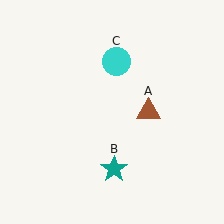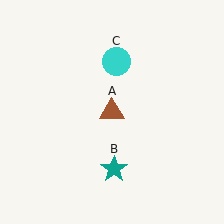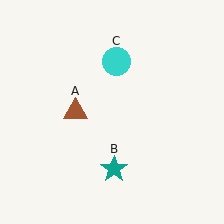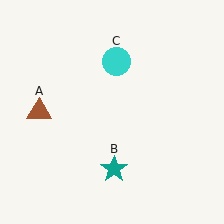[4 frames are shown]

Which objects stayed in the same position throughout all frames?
Teal star (object B) and cyan circle (object C) remained stationary.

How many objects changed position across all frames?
1 object changed position: brown triangle (object A).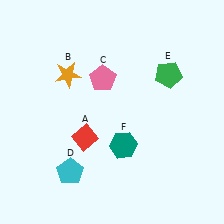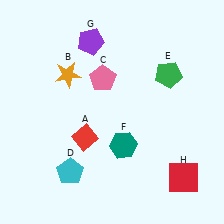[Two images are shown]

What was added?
A purple pentagon (G), a red square (H) were added in Image 2.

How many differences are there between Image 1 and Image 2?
There are 2 differences between the two images.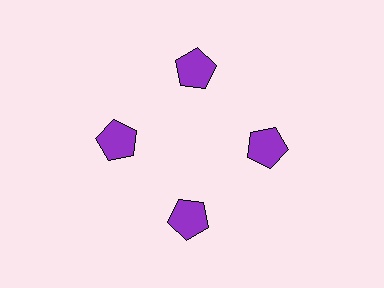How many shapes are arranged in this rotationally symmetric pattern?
There are 4 shapes, arranged in 4 groups of 1.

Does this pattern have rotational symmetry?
Yes, this pattern has 4-fold rotational symmetry. It looks the same after rotating 90 degrees around the center.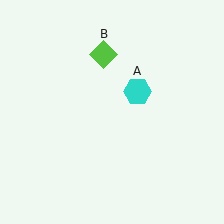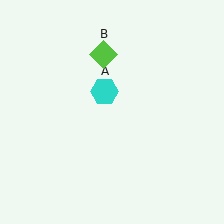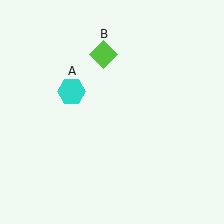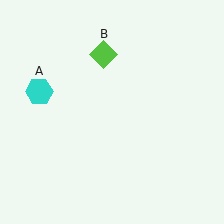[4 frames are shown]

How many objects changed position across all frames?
1 object changed position: cyan hexagon (object A).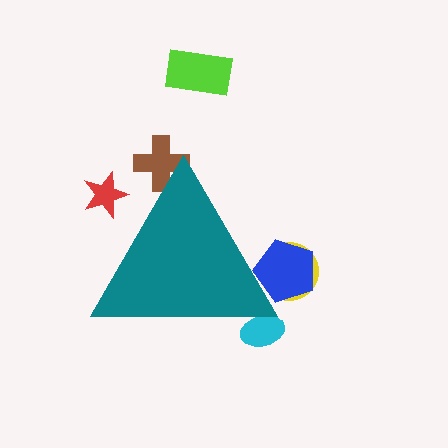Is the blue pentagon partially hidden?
Yes, the blue pentagon is partially hidden behind the teal triangle.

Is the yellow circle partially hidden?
Yes, the yellow circle is partially hidden behind the teal triangle.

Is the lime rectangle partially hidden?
No, the lime rectangle is fully visible.